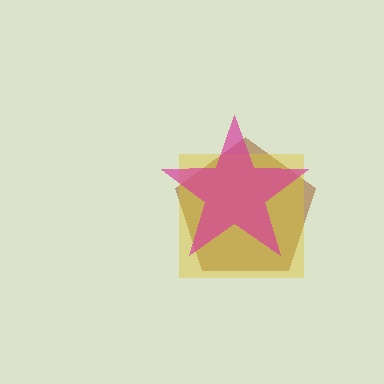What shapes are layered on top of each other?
The layered shapes are: a brown pentagon, a yellow square, a magenta star.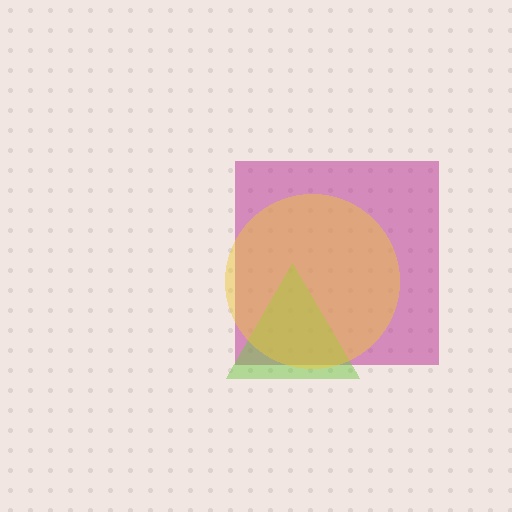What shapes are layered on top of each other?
The layered shapes are: a magenta square, a lime triangle, a yellow circle.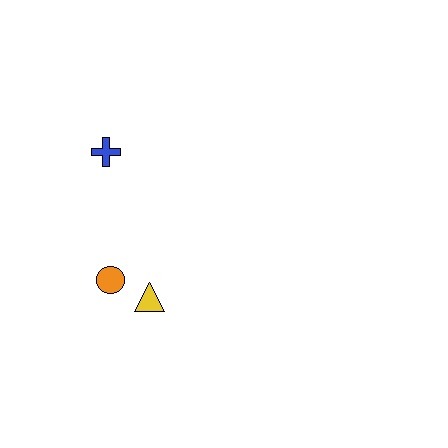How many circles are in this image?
There is 1 circle.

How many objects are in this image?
There are 3 objects.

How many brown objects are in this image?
There are no brown objects.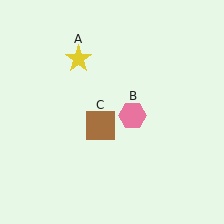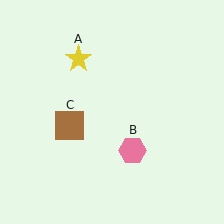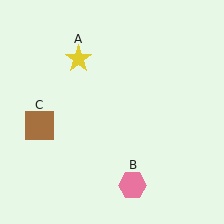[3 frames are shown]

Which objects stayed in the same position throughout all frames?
Yellow star (object A) remained stationary.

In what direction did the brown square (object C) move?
The brown square (object C) moved left.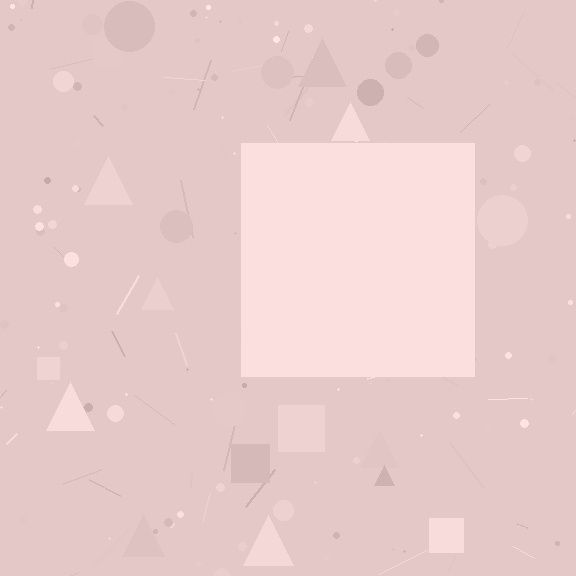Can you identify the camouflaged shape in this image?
The camouflaged shape is a square.